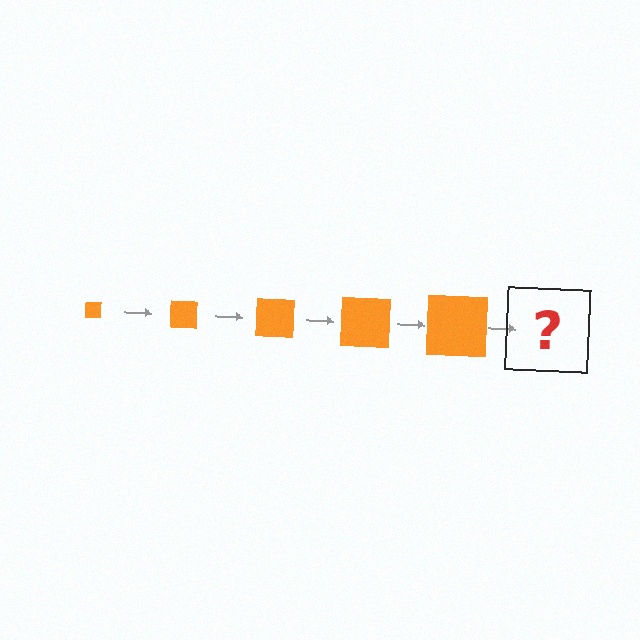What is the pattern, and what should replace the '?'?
The pattern is that the square gets progressively larger each step. The '?' should be an orange square, larger than the previous one.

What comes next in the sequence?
The next element should be an orange square, larger than the previous one.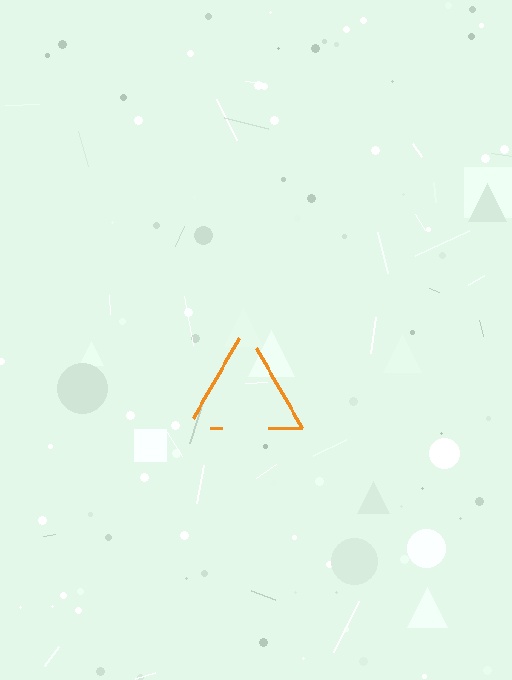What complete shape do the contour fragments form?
The contour fragments form a triangle.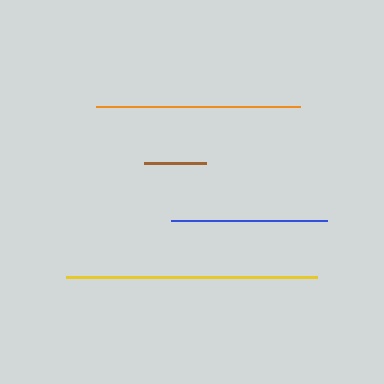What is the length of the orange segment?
The orange segment is approximately 204 pixels long.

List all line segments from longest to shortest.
From longest to shortest: yellow, orange, blue, brown.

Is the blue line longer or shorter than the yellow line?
The yellow line is longer than the blue line.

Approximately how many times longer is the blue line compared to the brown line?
The blue line is approximately 2.5 times the length of the brown line.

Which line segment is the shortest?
The brown line is the shortest at approximately 62 pixels.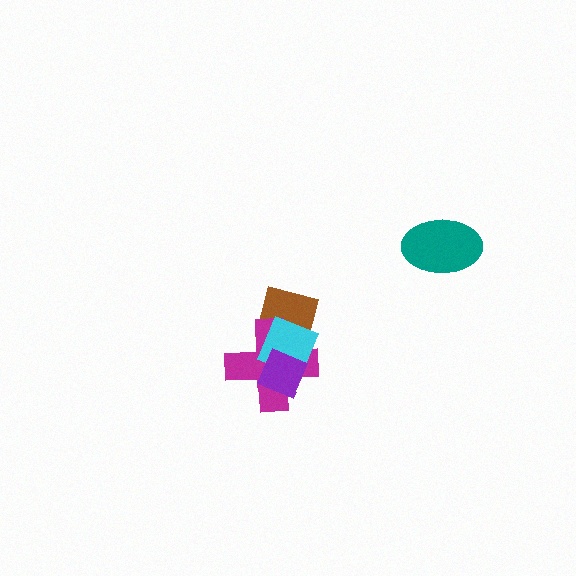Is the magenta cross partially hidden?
Yes, it is partially covered by another shape.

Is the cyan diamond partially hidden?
Yes, it is partially covered by another shape.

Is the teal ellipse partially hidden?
No, no other shape covers it.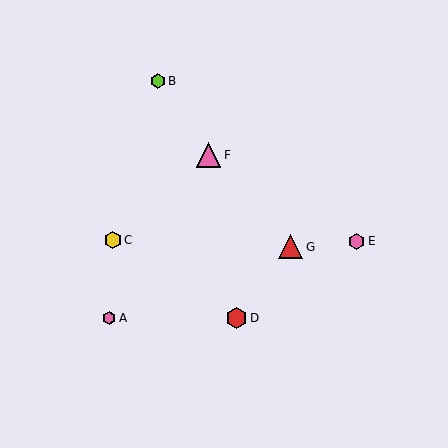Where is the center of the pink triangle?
The center of the pink triangle is at (209, 155).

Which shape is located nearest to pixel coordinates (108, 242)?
The yellow hexagon (labeled C) at (113, 240) is nearest to that location.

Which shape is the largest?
The pink triangle (labeled F) is the largest.